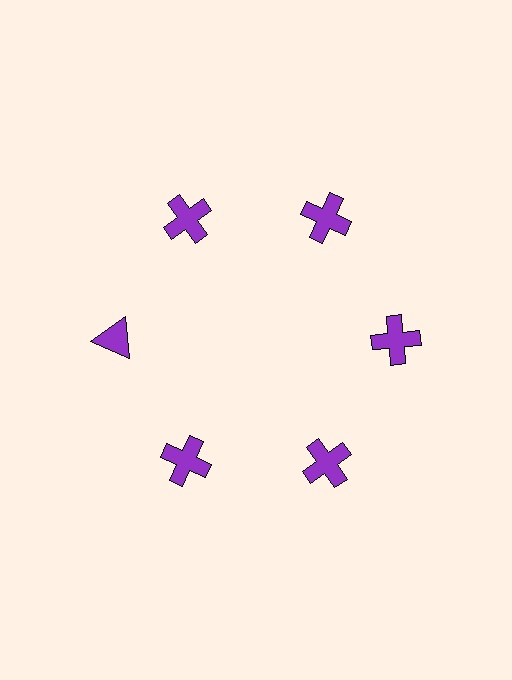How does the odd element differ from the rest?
It has a different shape: triangle instead of cross.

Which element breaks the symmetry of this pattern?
The purple triangle at roughly the 9 o'clock position breaks the symmetry. All other shapes are purple crosses.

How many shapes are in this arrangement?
There are 6 shapes arranged in a ring pattern.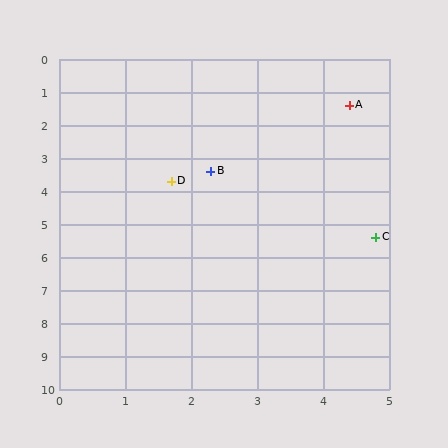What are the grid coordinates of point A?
Point A is at approximately (4.4, 1.4).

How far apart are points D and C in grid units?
Points D and C are about 3.5 grid units apart.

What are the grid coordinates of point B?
Point B is at approximately (2.3, 3.4).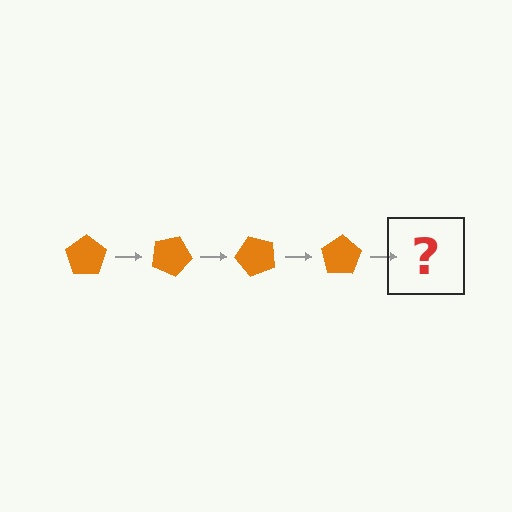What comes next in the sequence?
The next element should be an orange pentagon rotated 100 degrees.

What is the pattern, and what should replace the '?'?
The pattern is that the pentagon rotates 25 degrees each step. The '?' should be an orange pentagon rotated 100 degrees.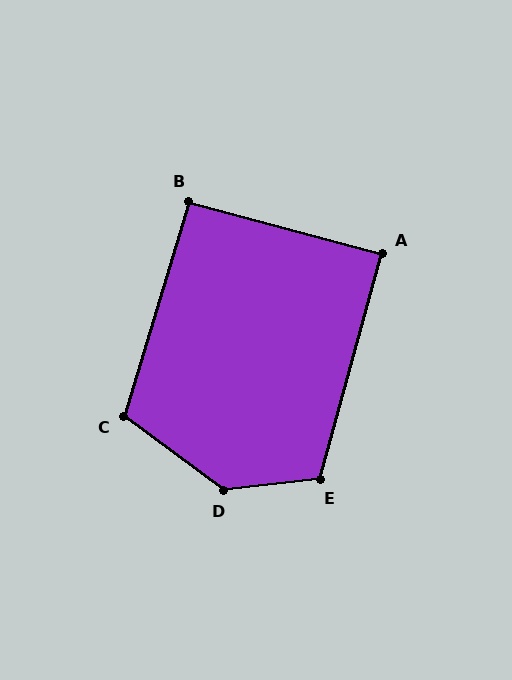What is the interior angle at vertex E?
Approximately 112 degrees (obtuse).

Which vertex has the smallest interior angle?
A, at approximately 89 degrees.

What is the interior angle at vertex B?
Approximately 92 degrees (approximately right).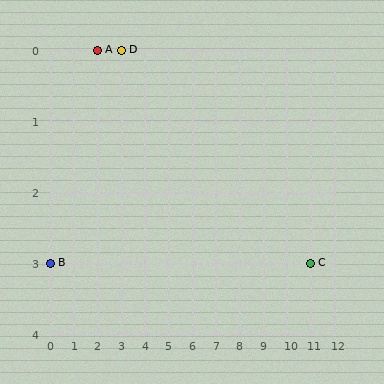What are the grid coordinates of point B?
Point B is at grid coordinates (0, 3).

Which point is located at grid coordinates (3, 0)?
Point D is at (3, 0).